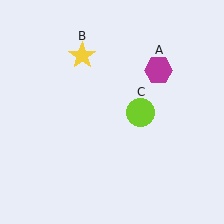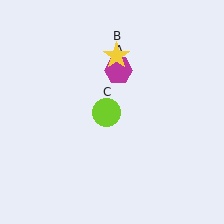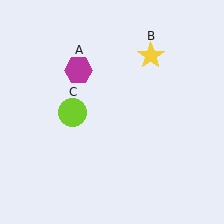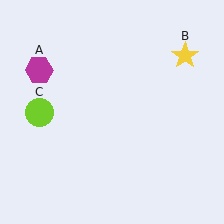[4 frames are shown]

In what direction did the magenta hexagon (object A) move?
The magenta hexagon (object A) moved left.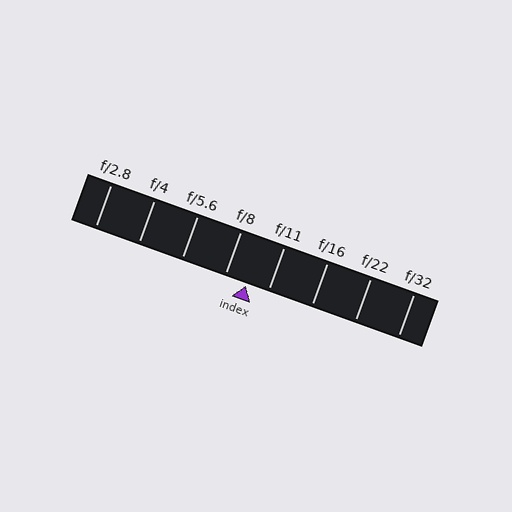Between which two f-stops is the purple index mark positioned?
The index mark is between f/8 and f/11.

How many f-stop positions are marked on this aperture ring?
There are 8 f-stop positions marked.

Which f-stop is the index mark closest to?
The index mark is closest to f/11.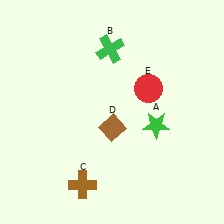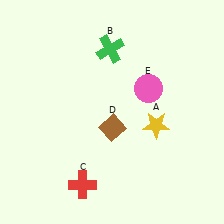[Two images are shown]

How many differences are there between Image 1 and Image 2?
There are 3 differences between the two images.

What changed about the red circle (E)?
In Image 1, E is red. In Image 2, it changed to pink.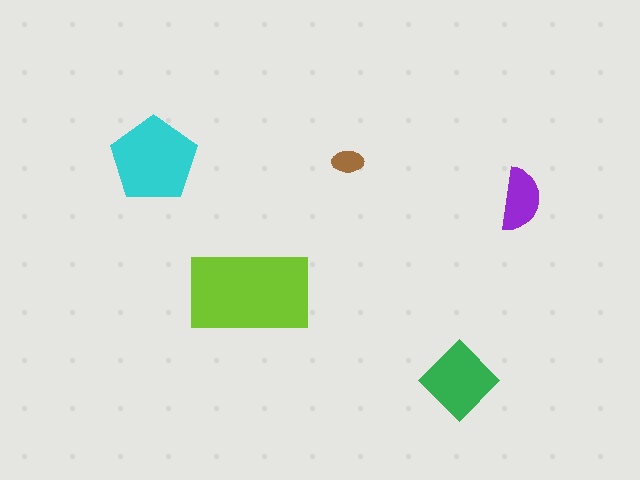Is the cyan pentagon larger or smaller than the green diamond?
Larger.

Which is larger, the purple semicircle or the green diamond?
The green diamond.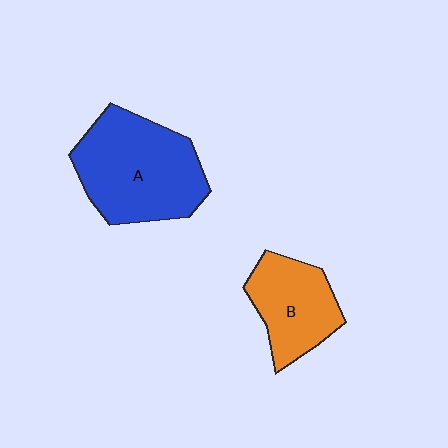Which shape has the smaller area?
Shape B (orange).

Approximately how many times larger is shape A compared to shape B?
Approximately 1.6 times.